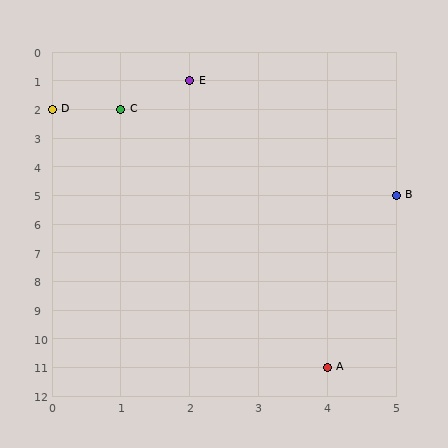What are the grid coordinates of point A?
Point A is at grid coordinates (4, 11).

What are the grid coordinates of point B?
Point B is at grid coordinates (5, 5).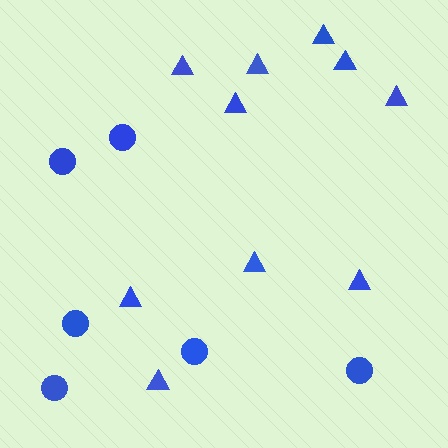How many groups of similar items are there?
There are 2 groups: one group of triangles (10) and one group of circles (6).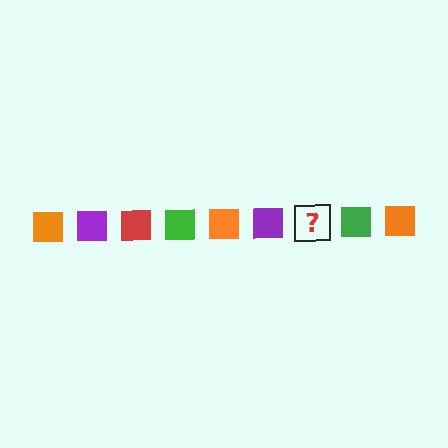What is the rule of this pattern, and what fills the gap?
The rule is that the pattern cycles through orange, purple, red, green squares. The gap should be filled with a red square.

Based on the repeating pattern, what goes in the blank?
The blank should be a red square.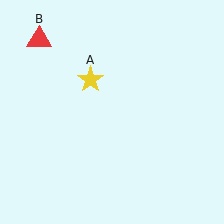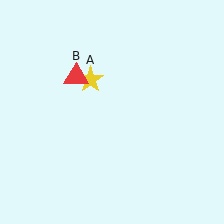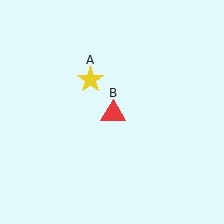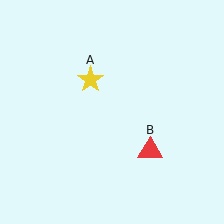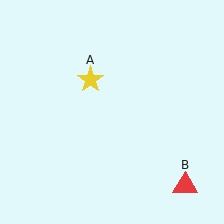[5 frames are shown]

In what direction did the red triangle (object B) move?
The red triangle (object B) moved down and to the right.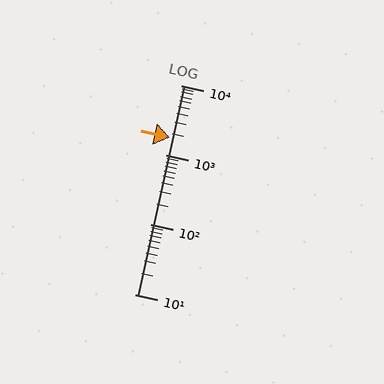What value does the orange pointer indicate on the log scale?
The pointer indicates approximately 1800.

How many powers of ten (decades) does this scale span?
The scale spans 3 decades, from 10 to 10000.